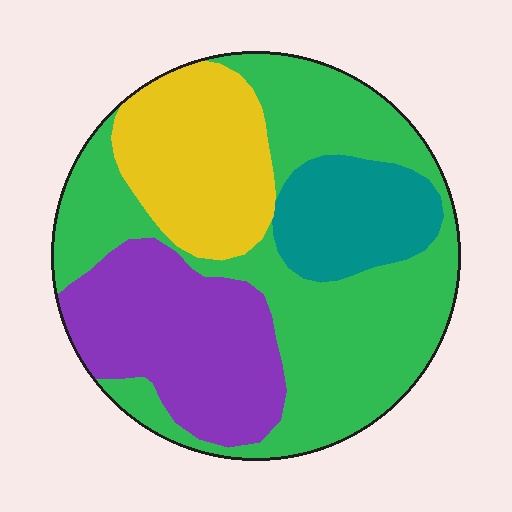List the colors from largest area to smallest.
From largest to smallest: green, purple, yellow, teal.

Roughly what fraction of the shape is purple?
Purple covers roughly 25% of the shape.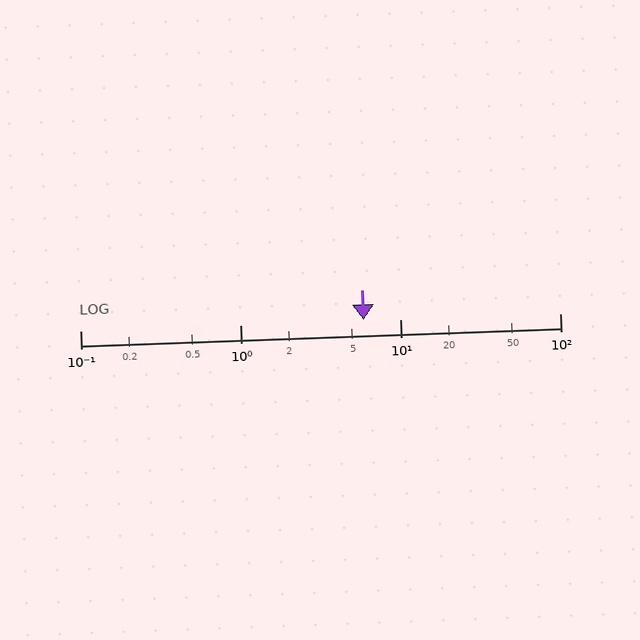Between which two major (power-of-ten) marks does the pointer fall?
The pointer is between 1 and 10.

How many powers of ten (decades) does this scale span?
The scale spans 3 decades, from 0.1 to 100.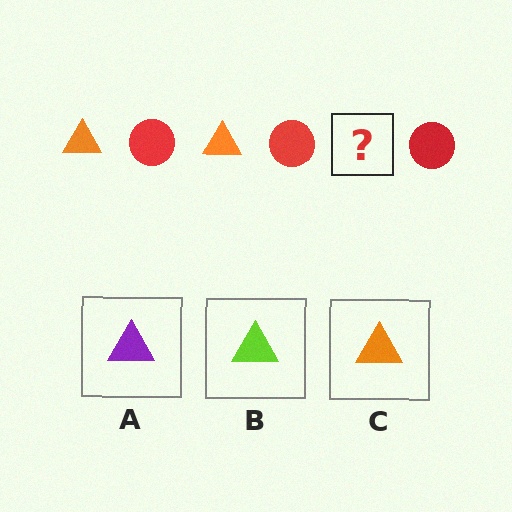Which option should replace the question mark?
Option C.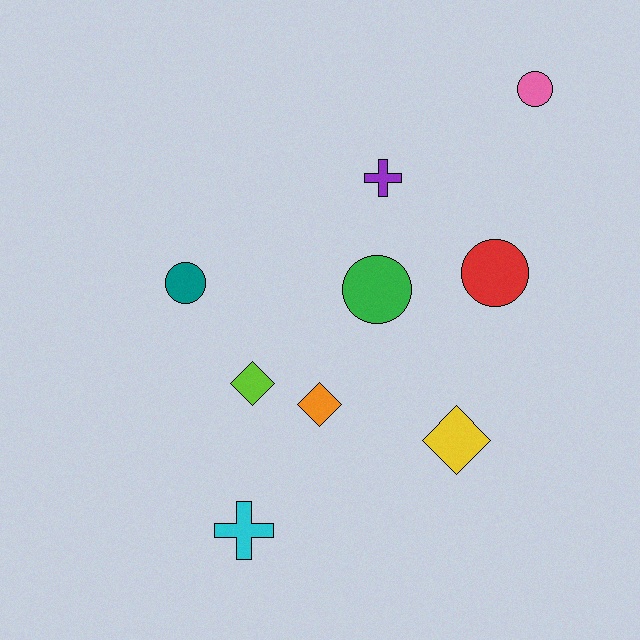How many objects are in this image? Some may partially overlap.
There are 9 objects.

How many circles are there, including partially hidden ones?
There are 4 circles.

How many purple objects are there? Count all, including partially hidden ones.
There is 1 purple object.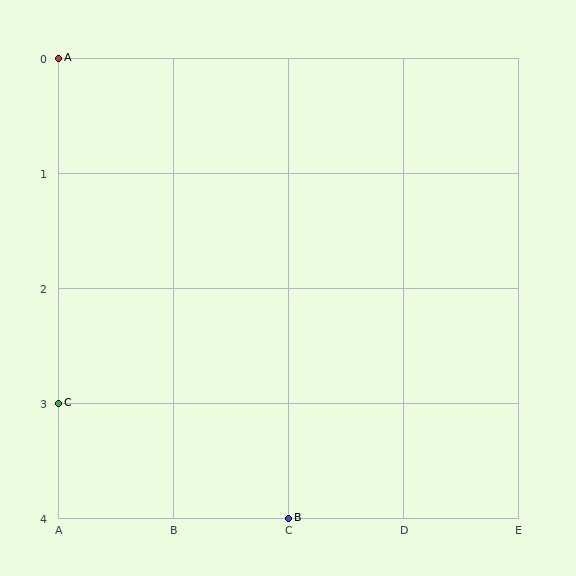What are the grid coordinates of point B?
Point B is at grid coordinates (C, 4).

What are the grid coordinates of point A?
Point A is at grid coordinates (A, 0).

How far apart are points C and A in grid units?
Points C and A are 3 rows apart.